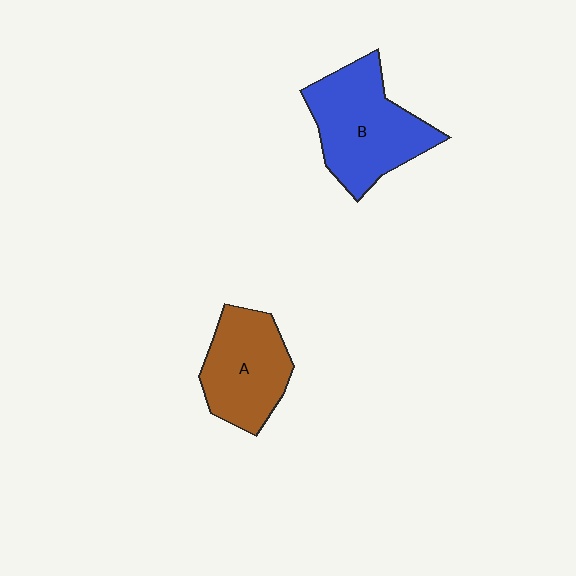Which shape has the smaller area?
Shape A (brown).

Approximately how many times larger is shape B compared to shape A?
Approximately 1.3 times.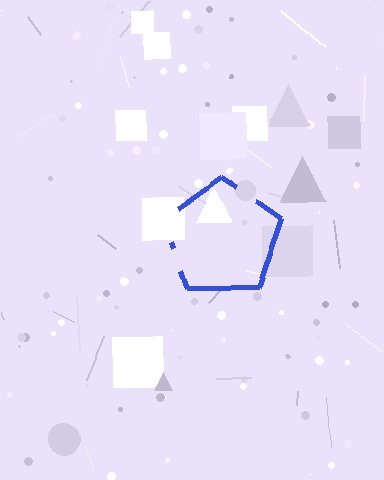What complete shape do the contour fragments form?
The contour fragments form a pentagon.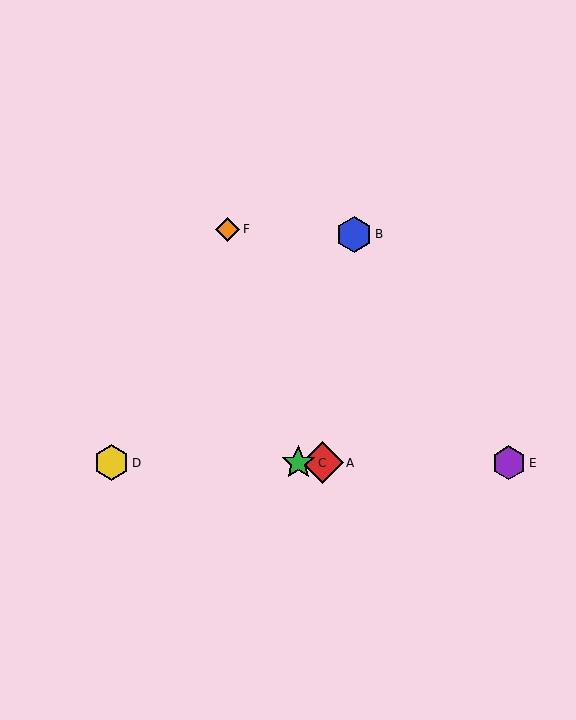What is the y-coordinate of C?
Object C is at y≈463.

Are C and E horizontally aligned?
Yes, both are at y≈463.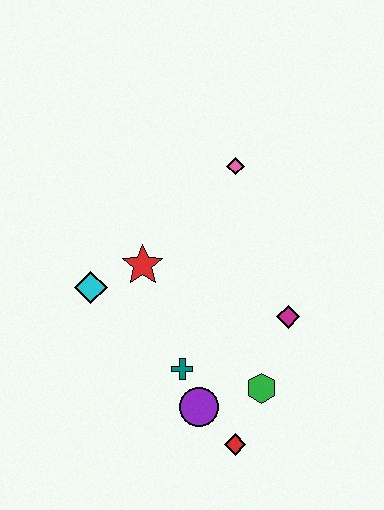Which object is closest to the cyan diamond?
The red star is closest to the cyan diamond.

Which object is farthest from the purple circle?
The pink diamond is farthest from the purple circle.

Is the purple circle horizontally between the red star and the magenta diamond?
Yes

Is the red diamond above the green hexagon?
No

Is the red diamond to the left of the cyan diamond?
No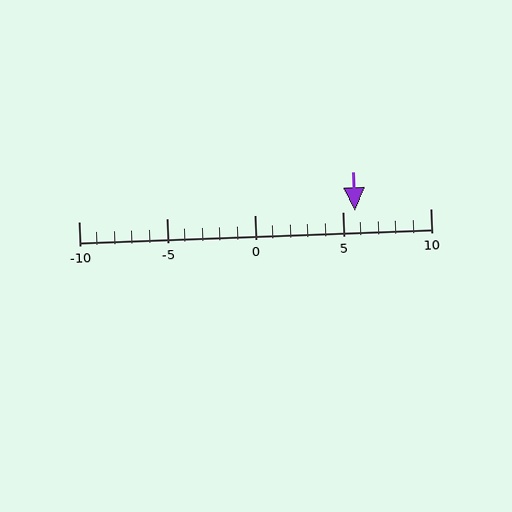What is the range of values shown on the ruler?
The ruler shows values from -10 to 10.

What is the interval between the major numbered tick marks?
The major tick marks are spaced 5 units apart.